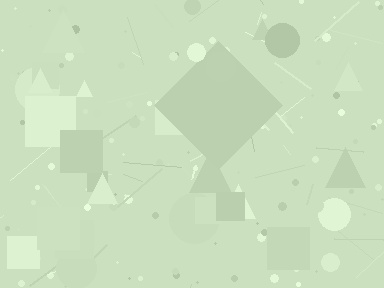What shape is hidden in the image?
A diamond is hidden in the image.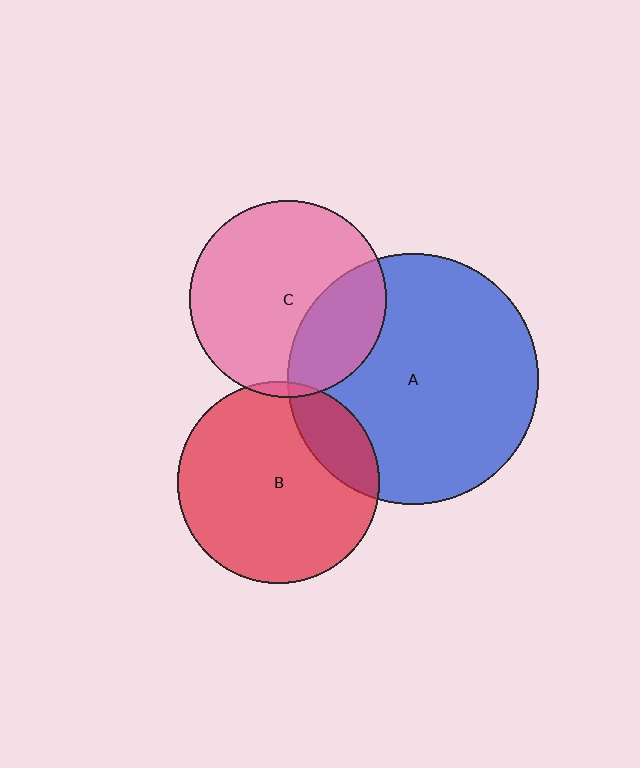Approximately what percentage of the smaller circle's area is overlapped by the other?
Approximately 5%.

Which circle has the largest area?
Circle A (blue).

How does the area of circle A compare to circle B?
Approximately 1.5 times.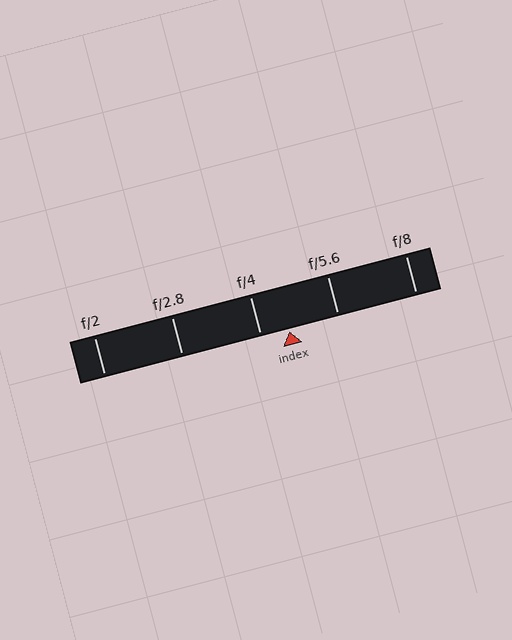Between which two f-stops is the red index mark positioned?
The index mark is between f/4 and f/5.6.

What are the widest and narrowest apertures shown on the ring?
The widest aperture shown is f/2 and the narrowest is f/8.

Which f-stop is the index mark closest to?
The index mark is closest to f/4.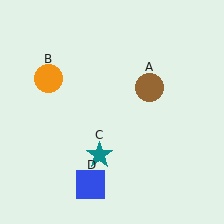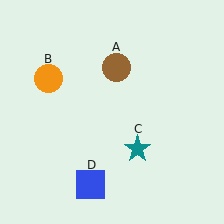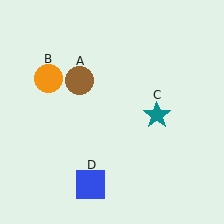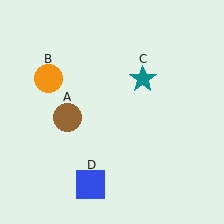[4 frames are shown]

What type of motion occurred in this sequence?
The brown circle (object A), teal star (object C) rotated counterclockwise around the center of the scene.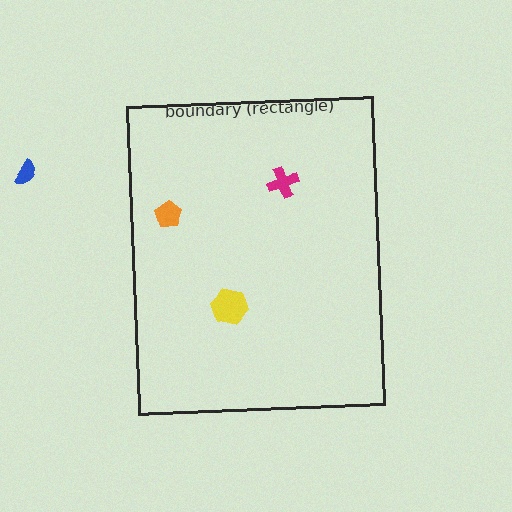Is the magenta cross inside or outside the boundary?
Inside.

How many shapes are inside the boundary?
3 inside, 1 outside.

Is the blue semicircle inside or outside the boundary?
Outside.